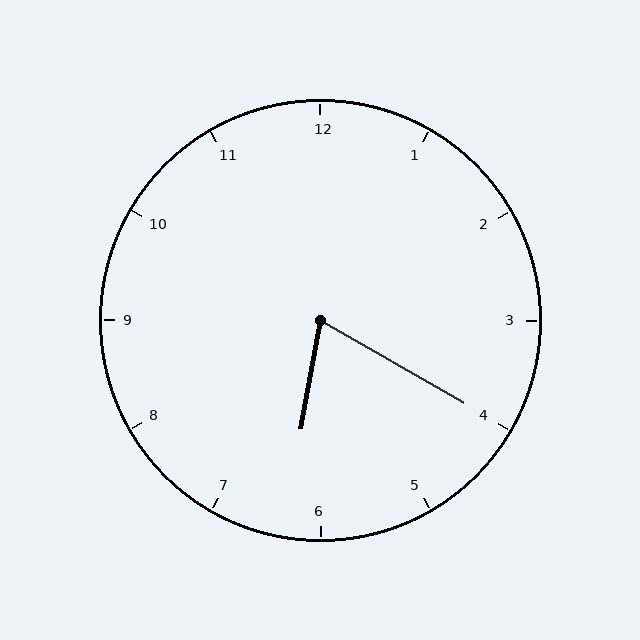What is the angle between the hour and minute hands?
Approximately 70 degrees.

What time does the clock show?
6:20.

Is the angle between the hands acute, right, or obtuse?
It is acute.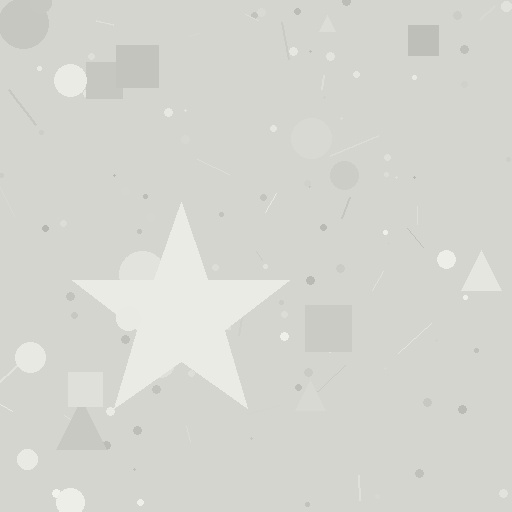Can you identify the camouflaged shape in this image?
The camouflaged shape is a star.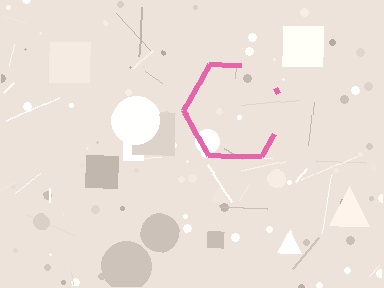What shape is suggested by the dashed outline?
The dashed outline suggests a hexagon.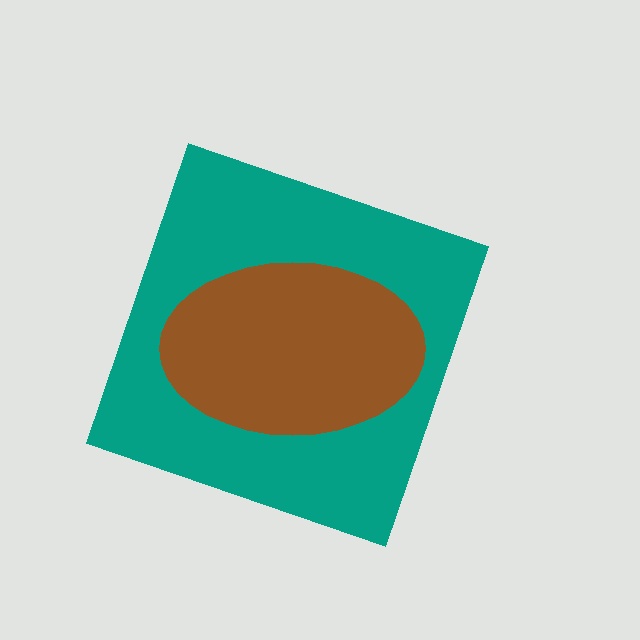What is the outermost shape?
The teal diamond.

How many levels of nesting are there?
2.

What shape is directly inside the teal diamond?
The brown ellipse.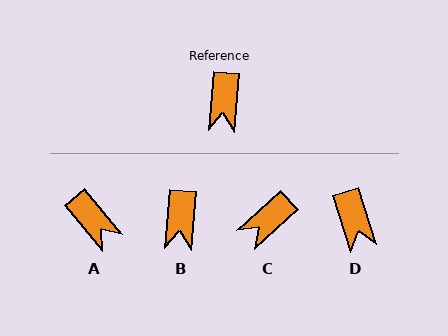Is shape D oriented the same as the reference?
No, it is off by about 22 degrees.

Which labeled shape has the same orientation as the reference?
B.